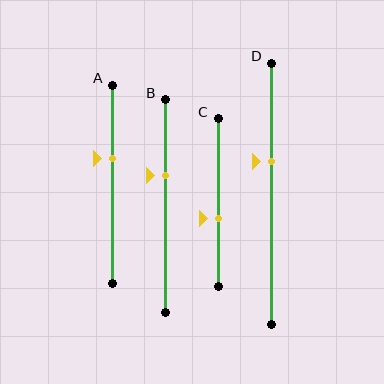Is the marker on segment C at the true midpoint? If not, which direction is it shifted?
No, the marker on segment C is shifted downward by about 10% of the segment length.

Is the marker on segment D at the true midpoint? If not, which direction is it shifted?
No, the marker on segment D is shifted upward by about 12% of the segment length.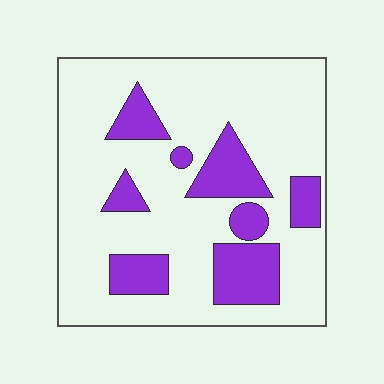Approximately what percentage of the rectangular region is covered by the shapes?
Approximately 25%.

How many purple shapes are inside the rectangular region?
8.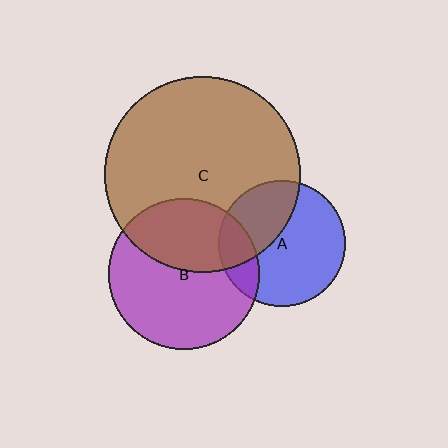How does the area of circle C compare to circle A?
Approximately 2.4 times.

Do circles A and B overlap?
Yes.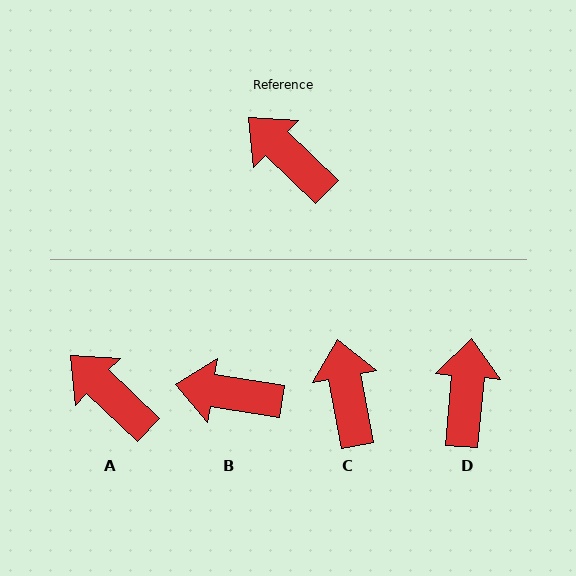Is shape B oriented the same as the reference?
No, it is off by about 35 degrees.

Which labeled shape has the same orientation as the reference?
A.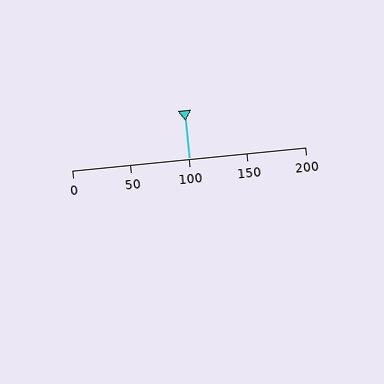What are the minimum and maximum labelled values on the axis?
The axis runs from 0 to 200.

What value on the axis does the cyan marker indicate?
The marker indicates approximately 100.